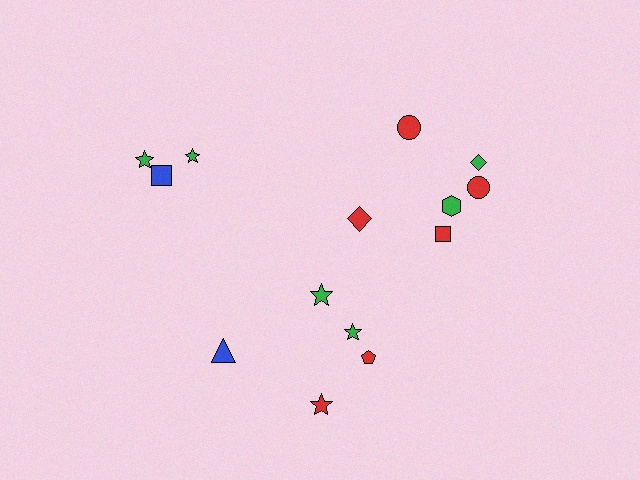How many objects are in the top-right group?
There are 6 objects.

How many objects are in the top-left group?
There are 3 objects.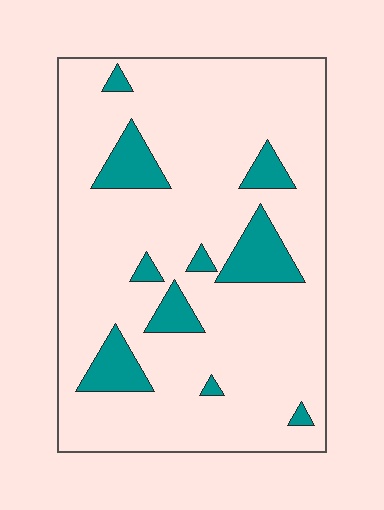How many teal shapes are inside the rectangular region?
10.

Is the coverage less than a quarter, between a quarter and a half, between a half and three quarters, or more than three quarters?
Less than a quarter.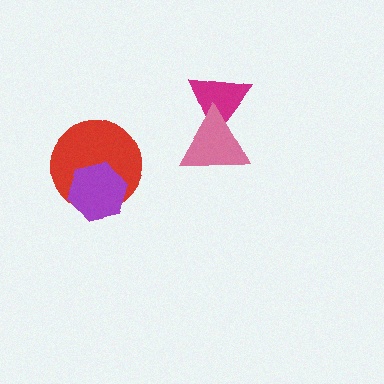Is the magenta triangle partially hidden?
Yes, it is partially covered by another shape.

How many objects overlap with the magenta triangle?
1 object overlaps with the magenta triangle.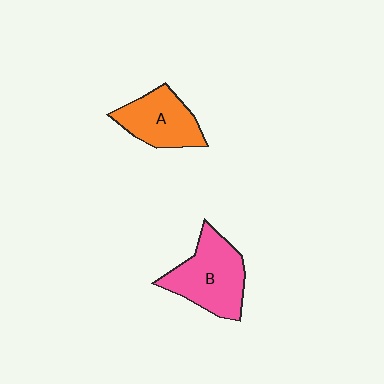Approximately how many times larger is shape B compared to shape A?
Approximately 1.3 times.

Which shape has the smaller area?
Shape A (orange).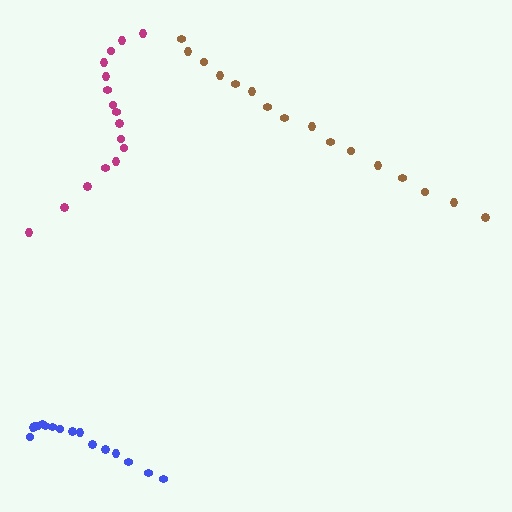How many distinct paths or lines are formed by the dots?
There are 3 distinct paths.